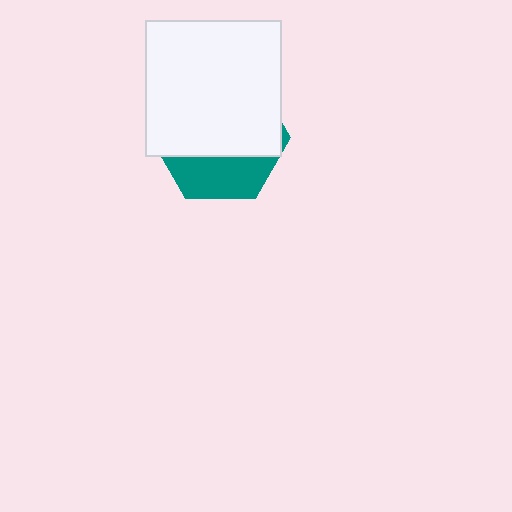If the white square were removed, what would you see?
You would see the complete teal hexagon.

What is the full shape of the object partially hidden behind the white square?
The partially hidden object is a teal hexagon.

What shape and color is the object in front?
The object in front is a white square.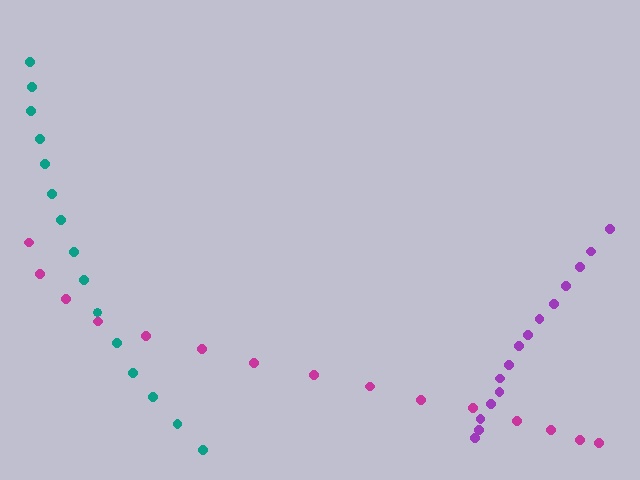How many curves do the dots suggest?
There are 3 distinct paths.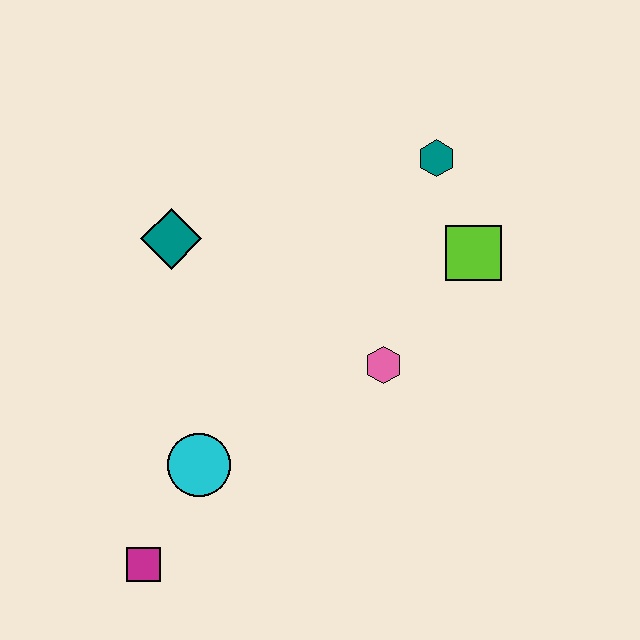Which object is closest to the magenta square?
The cyan circle is closest to the magenta square.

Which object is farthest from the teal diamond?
The magenta square is farthest from the teal diamond.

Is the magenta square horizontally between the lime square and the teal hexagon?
No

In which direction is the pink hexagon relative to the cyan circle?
The pink hexagon is to the right of the cyan circle.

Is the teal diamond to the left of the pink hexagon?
Yes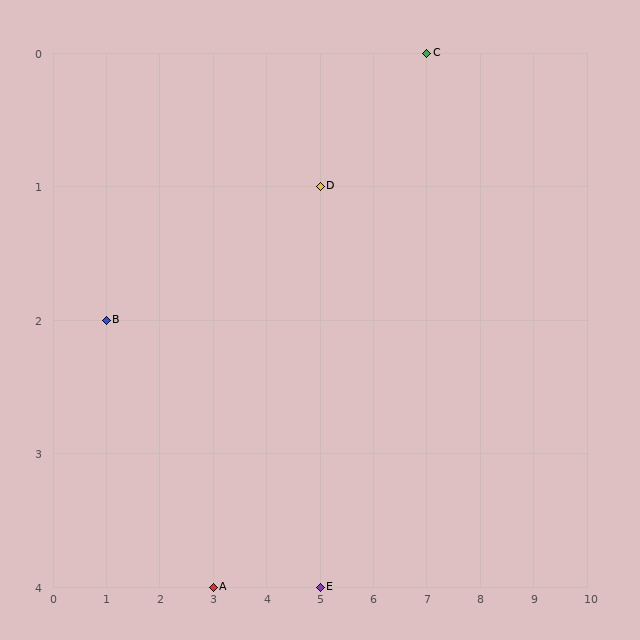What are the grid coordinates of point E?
Point E is at grid coordinates (5, 4).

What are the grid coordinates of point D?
Point D is at grid coordinates (5, 1).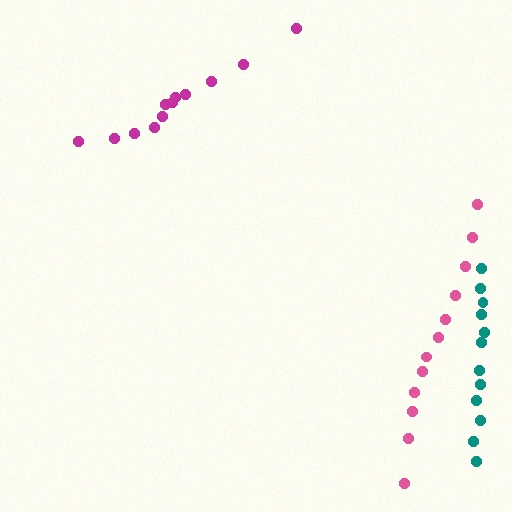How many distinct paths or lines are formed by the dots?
There are 3 distinct paths.